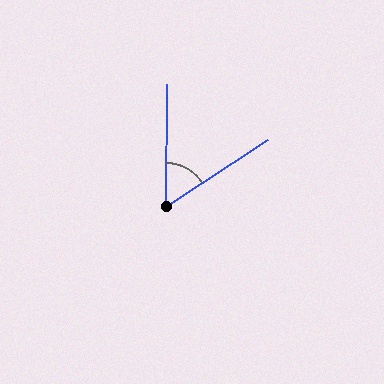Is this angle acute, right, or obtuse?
It is acute.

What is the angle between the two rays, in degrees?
Approximately 56 degrees.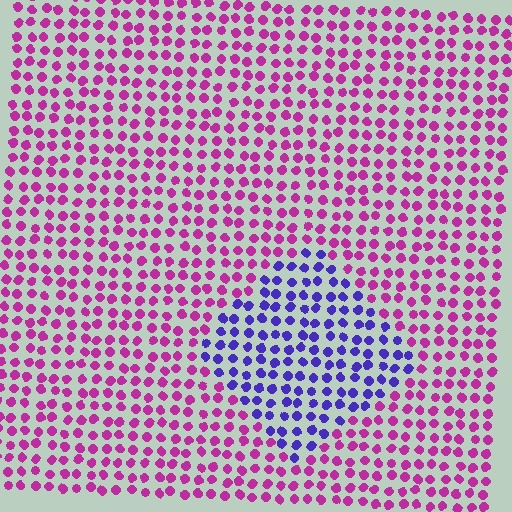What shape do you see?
I see a diamond.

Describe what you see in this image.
The image is filled with small magenta elements in a uniform arrangement. A diamond-shaped region is visible where the elements are tinted to a slightly different hue, forming a subtle color boundary.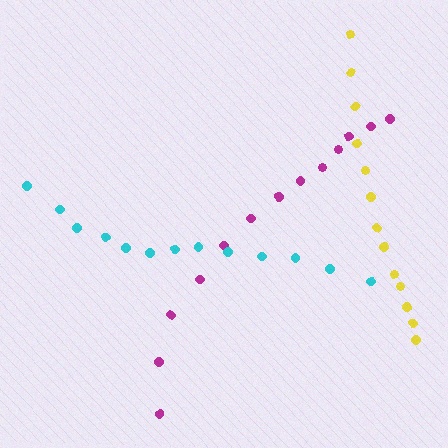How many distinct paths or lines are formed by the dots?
There are 3 distinct paths.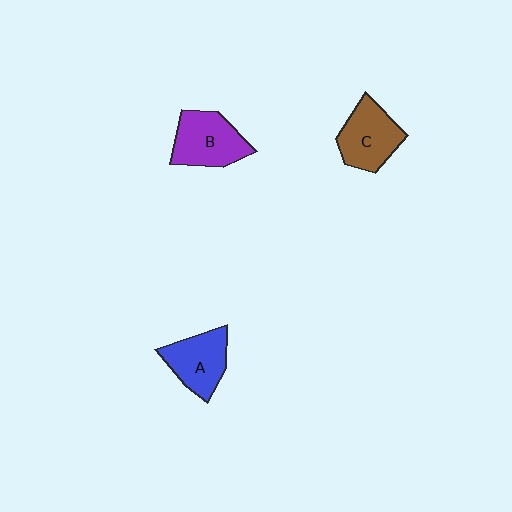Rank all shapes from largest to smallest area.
From largest to smallest: B (purple), C (brown), A (blue).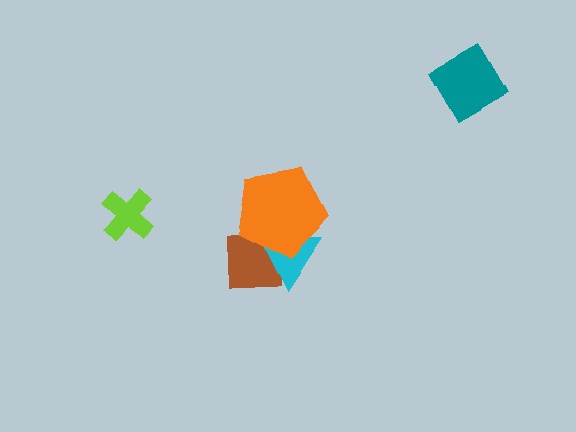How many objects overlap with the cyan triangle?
2 objects overlap with the cyan triangle.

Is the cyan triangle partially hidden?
Yes, it is partially covered by another shape.